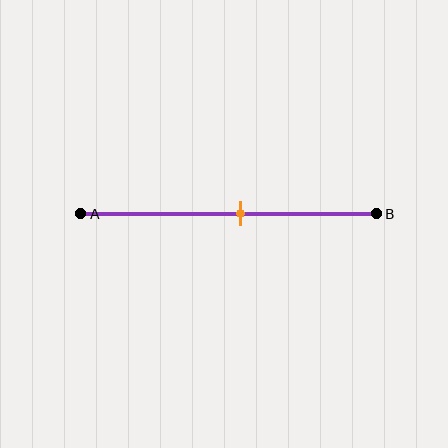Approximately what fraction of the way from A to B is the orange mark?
The orange mark is approximately 55% of the way from A to B.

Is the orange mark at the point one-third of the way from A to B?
No, the mark is at about 55% from A, not at the 33% one-third point.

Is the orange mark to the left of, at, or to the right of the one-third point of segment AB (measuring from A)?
The orange mark is to the right of the one-third point of segment AB.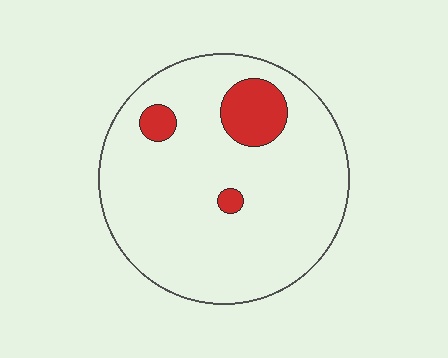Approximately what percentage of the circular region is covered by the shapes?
Approximately 10%.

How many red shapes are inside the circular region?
3.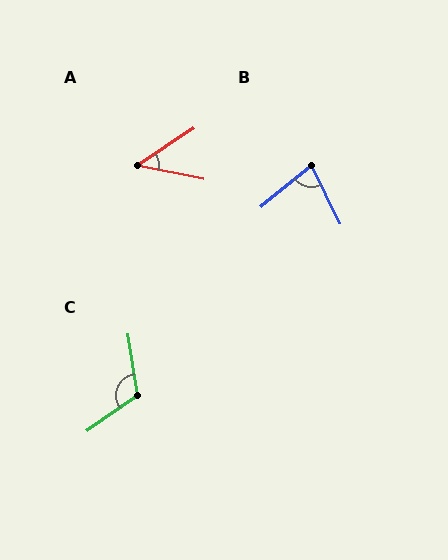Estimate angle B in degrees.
Approximately 76 degrees.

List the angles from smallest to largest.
A (44°), B (76°), C (117°).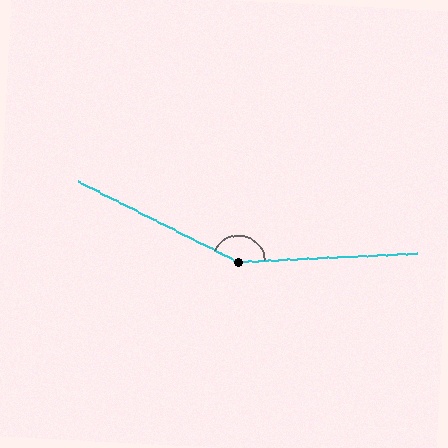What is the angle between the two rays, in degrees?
Approximately 151 degrees.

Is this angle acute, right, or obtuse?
It is obtuse.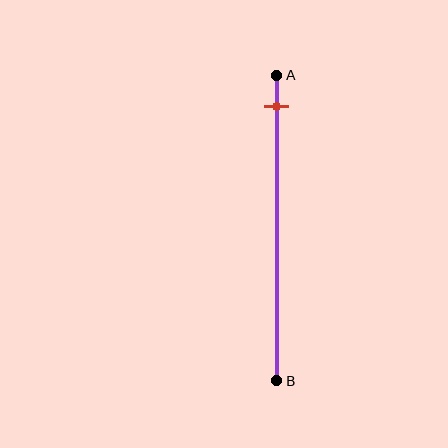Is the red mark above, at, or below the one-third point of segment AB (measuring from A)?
The red mark is above the one-third point of segment AB.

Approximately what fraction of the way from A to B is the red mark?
The red mark is approximately 10% of the way from A to B.